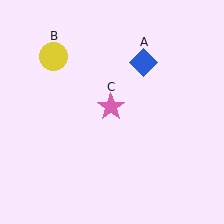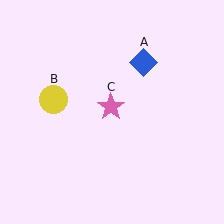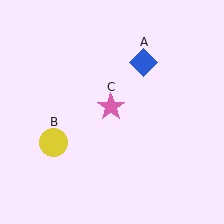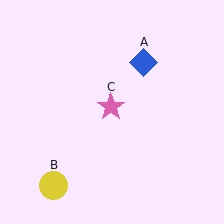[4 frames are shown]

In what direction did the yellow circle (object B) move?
The yellow circle (object B) moved down.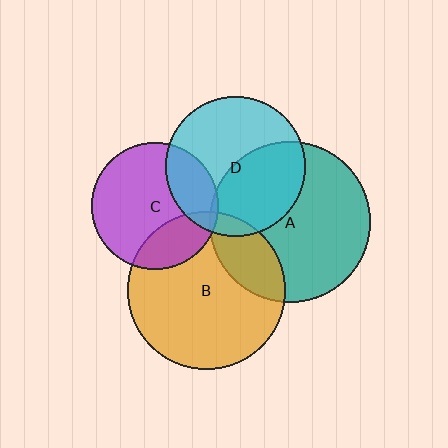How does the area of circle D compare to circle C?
Approximately 1.2 times.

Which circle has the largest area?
Circle A (teal).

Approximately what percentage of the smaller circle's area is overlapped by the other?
Approximately 25%.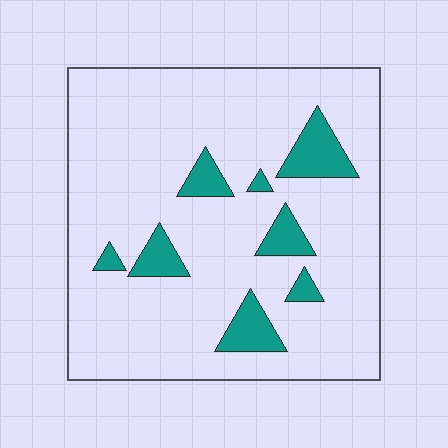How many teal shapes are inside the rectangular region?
8.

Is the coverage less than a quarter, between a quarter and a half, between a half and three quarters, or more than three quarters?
Less than a quarter.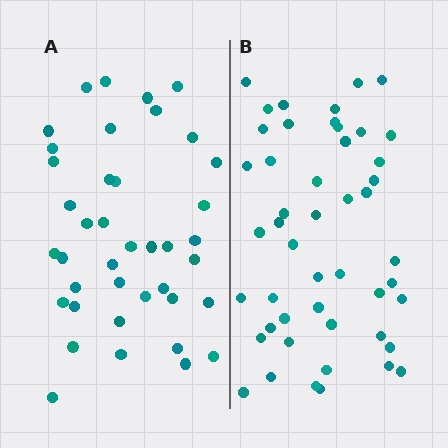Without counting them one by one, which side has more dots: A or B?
Region B (the right region) has more dots.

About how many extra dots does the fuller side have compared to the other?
Region B has roughly 8 or so more dots than region A.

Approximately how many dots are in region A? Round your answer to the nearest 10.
About 40 dots.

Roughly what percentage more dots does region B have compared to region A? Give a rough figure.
About 20% more.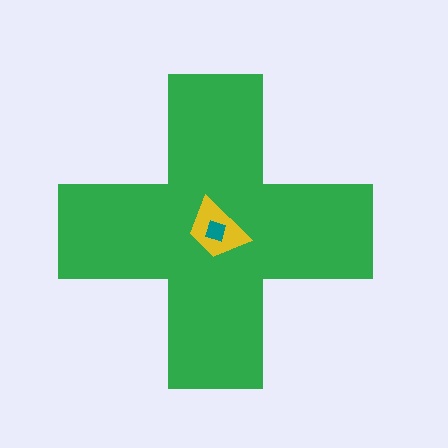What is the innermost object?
The teal square.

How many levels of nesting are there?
3.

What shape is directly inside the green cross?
The yellow trapezoid.